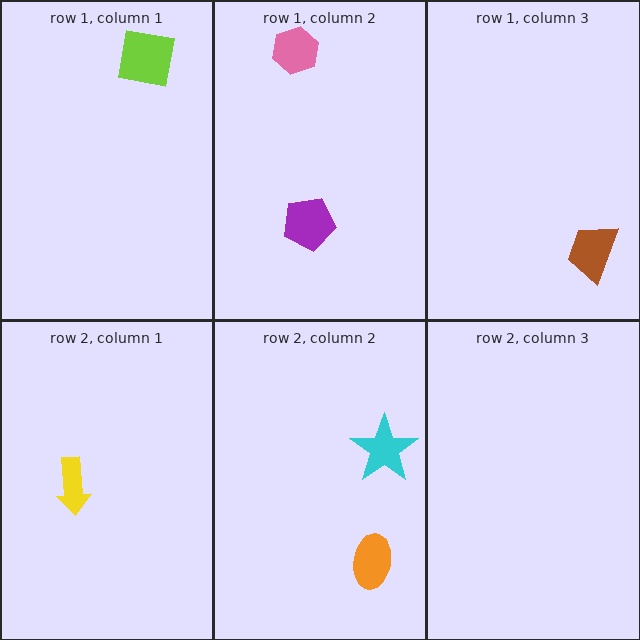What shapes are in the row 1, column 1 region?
The lime square.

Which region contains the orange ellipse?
The row 2, column 2 region.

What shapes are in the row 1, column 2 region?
The pink hexagon, the purple pentagon.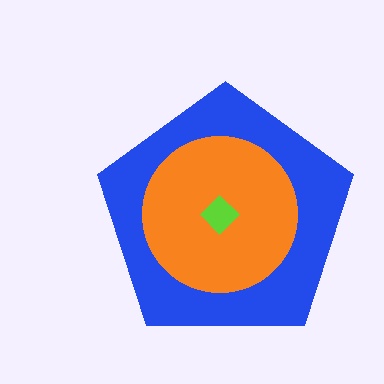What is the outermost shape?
The blue pentagon.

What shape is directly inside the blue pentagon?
The orange circle.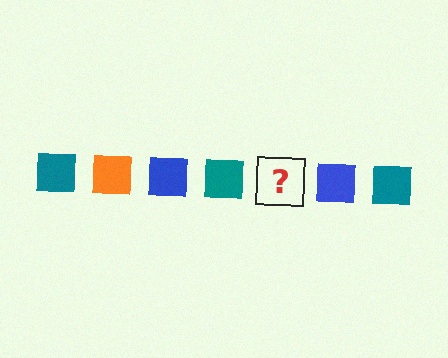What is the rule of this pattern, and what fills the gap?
The rule is that the pattern cycles through teal, orange, blue squares. The gap should be filled with an orange square.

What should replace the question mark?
The question mark should be replaced with an orange square.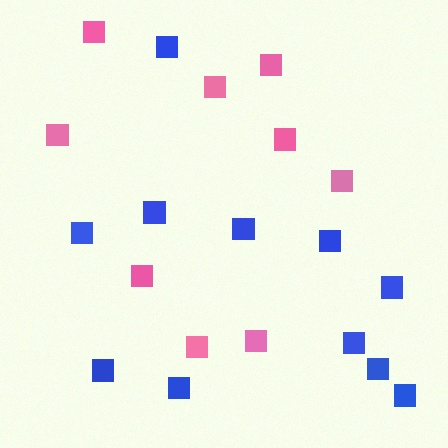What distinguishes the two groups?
There are 2 groups: one group of pink squares (9) and one group of blue squares (11).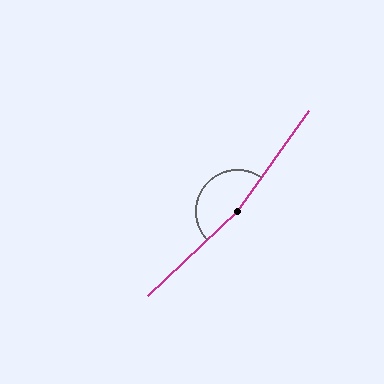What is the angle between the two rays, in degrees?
Approximately 169 degrees.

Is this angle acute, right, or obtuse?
It is obtuse.